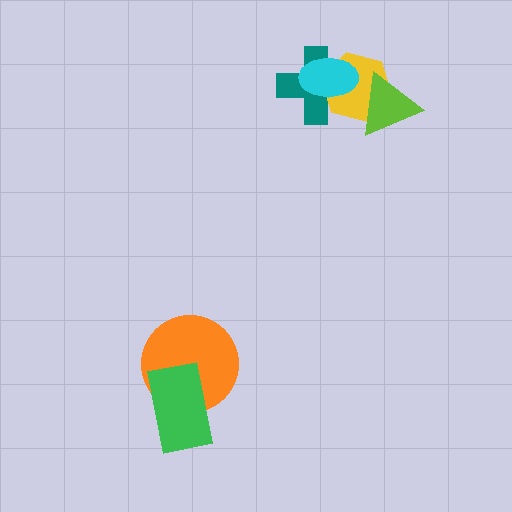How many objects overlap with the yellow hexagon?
3 objects overlap with the yellow hexagon.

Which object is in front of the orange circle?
The green rectangle is in front of the orange circle.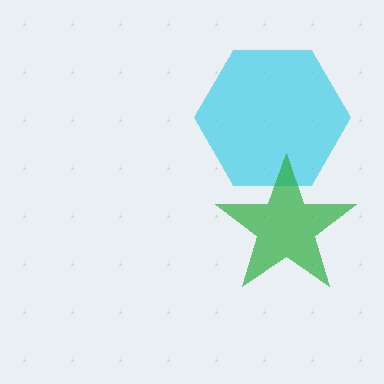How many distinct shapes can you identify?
There are 2 distinct shapes: a cyan hexagon, a green star.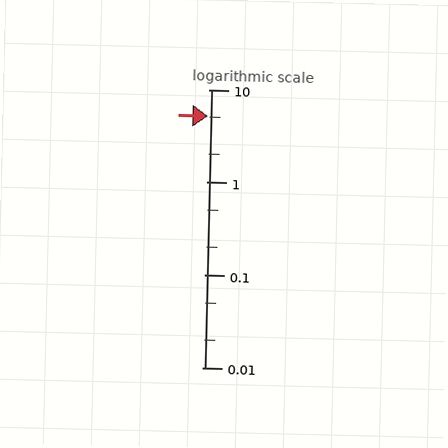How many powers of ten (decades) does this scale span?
The scale spans 3 decades, from 0.01 to 10.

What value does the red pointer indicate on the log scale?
The pointer indicates approximately 5.2.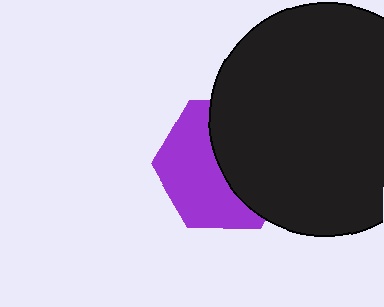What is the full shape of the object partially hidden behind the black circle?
The partially hidden object is a purple hexagon.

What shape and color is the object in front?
The object in front is a black circle.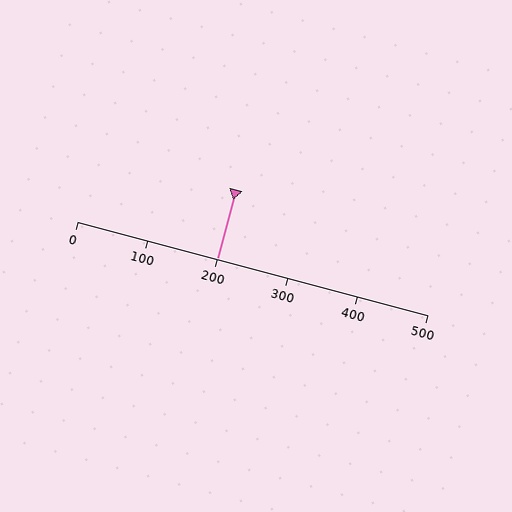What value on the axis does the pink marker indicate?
The marker indicates approximately 200.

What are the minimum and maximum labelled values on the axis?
The axis runs from 0 to 500.